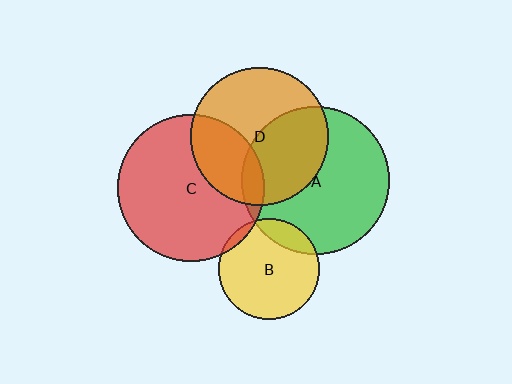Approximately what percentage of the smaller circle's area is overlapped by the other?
Approximately 5%.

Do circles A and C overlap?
Yes.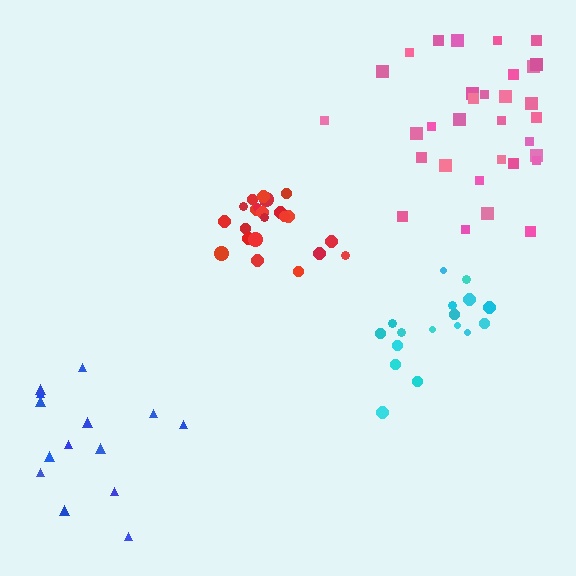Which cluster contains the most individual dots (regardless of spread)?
Pink (33).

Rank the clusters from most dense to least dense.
red, cyan, pink, blue.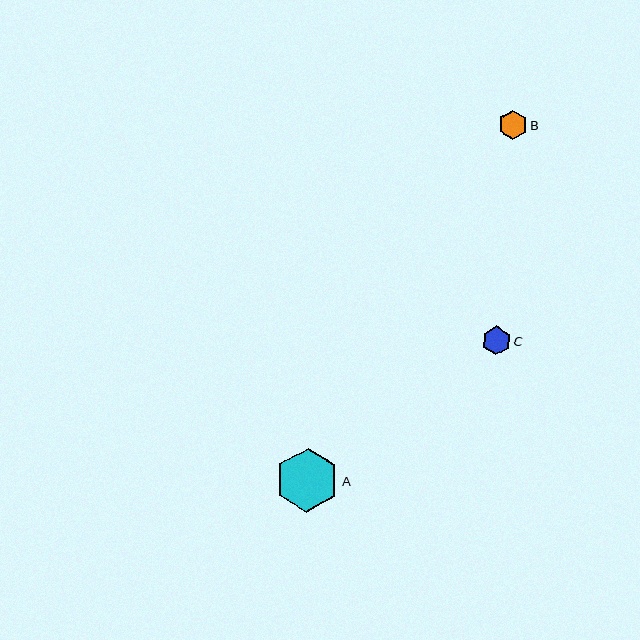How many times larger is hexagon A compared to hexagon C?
Hexagon A is approximately 2.2 times the size of hexagon C.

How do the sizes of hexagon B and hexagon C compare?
Hexagon B and hexagon C are approximately the same size.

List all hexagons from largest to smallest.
From largest to smallest: A, B, C.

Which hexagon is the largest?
Hexagon A is the largest with a size of approximately 64 pixels.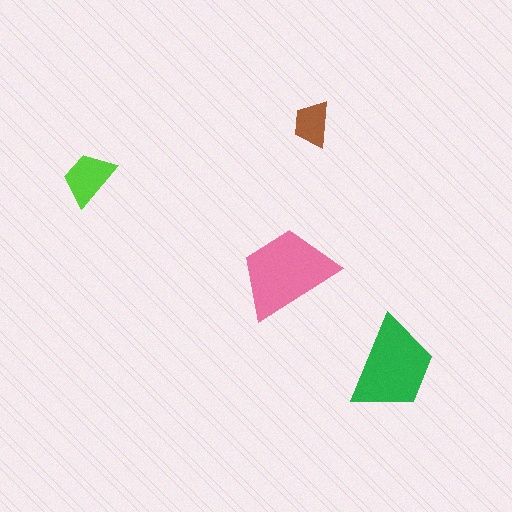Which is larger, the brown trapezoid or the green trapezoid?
The green one.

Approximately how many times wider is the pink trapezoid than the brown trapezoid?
About 2 times wider.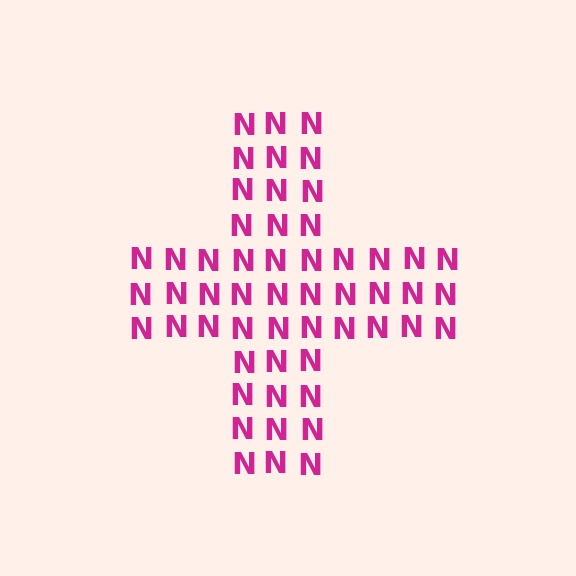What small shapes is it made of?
It is made of small letter N's.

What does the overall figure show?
The overall figure shows a cross.